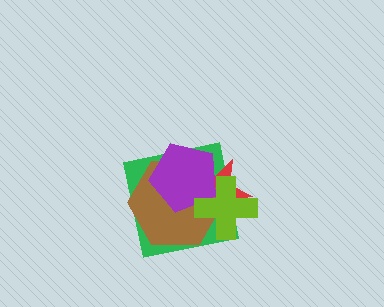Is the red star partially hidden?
Yes, it is partially covered by another shape.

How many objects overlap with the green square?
4 objects overlap with the green square.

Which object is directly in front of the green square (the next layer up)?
The red star is directly in front of the green square.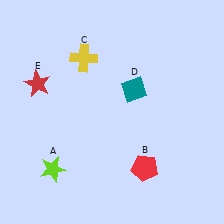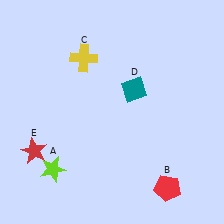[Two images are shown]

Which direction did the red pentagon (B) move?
The red pentagon (B) moved right.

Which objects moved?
The objects that moved are: the red pentagon (B), the red star (E).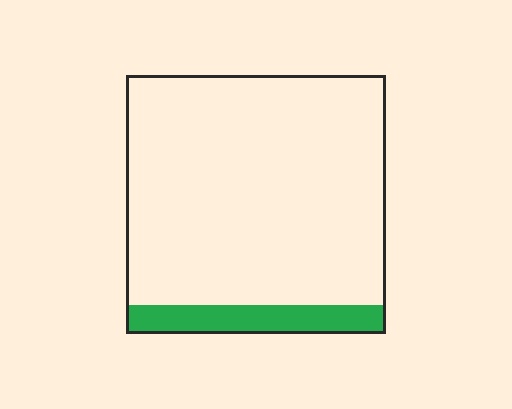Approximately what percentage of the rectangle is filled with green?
Approximately 10%.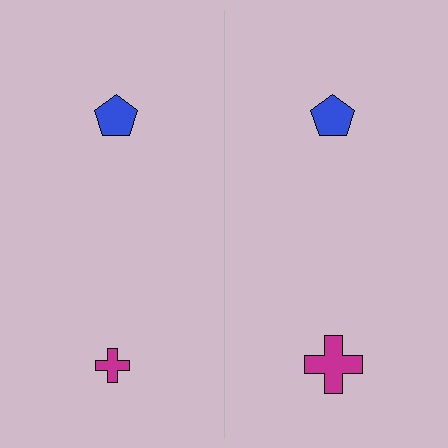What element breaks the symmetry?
The magenta cross on the right side has a different size than its mirror counterpart.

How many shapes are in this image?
There are 4 shapes in this image.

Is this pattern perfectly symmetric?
No, the pattern is not perfectly symmetric. The magenta cross on the right side has a different size than its mirror counterpart.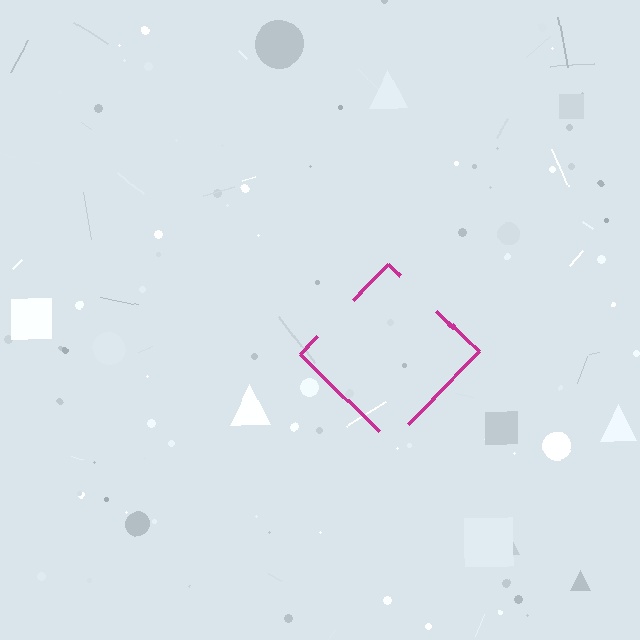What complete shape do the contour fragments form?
The contour fragments form a diamond.